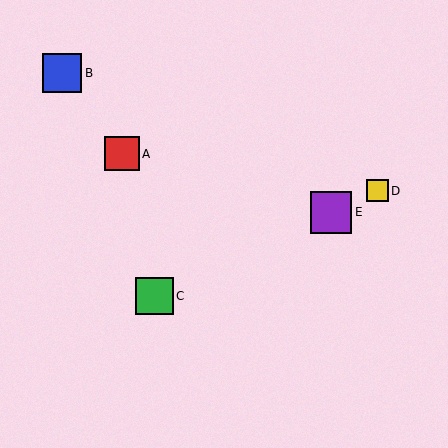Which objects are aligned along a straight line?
Objects C, D, E are aligned along a straight line.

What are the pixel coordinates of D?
Object D is at (377, 191).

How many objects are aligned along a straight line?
3 objects (C, D, E) are aligned along a straight line.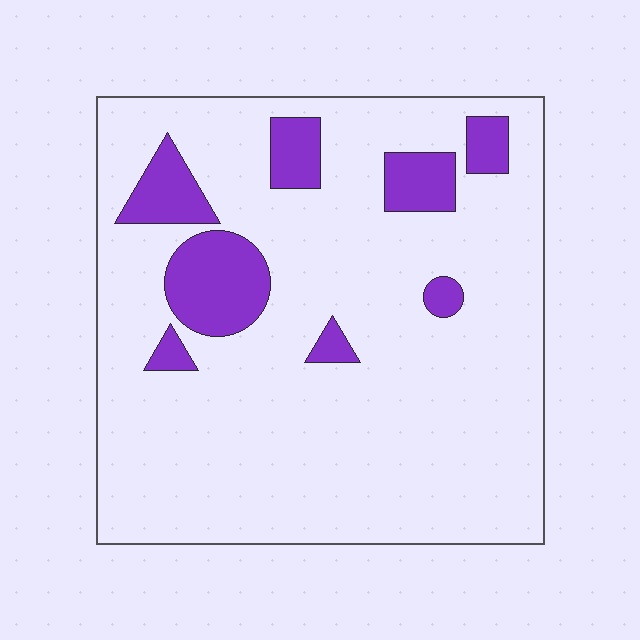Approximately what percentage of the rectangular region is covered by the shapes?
Approximately 15%.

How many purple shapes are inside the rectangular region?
8.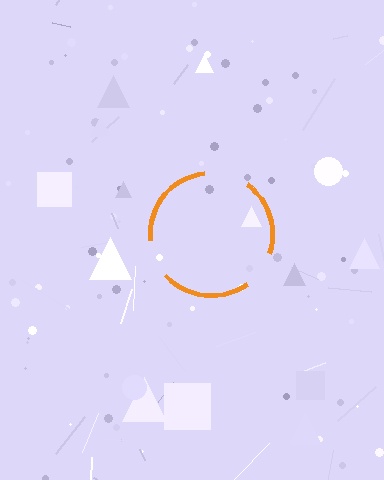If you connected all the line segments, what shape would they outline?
They would outline a circle.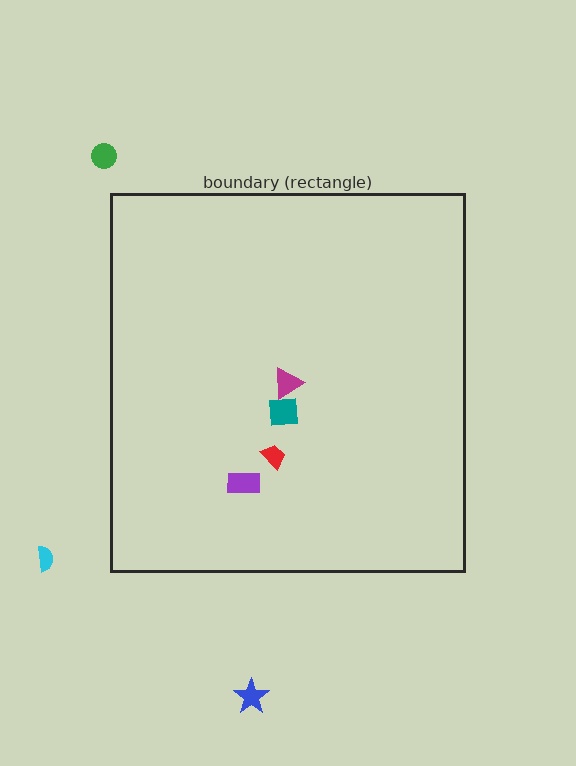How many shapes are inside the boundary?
4 inside, 3 outside.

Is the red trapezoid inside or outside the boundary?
Inside.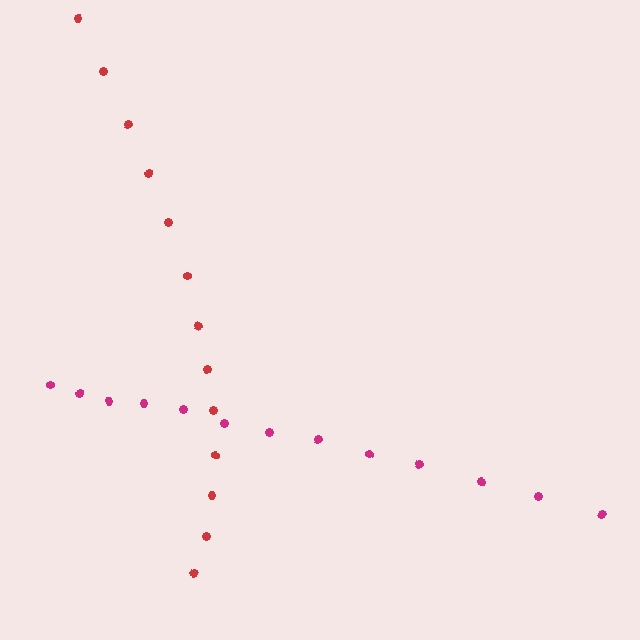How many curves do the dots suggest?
There are 2 distinct paths.